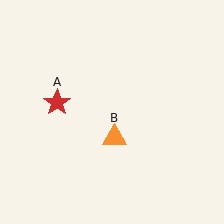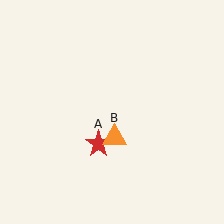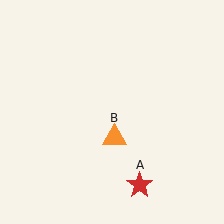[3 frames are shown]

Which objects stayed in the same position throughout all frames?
Orange triangle (object B) remained stationary.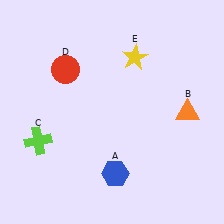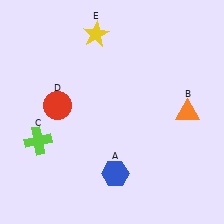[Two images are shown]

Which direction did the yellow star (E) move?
The yellow star (E) moved left.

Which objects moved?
The objects that moved are: the red circle (D), the yellow star (E).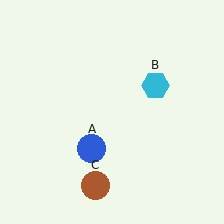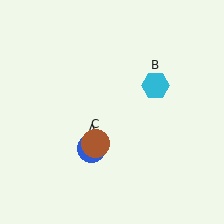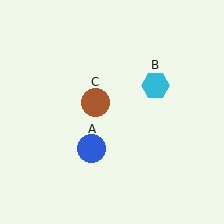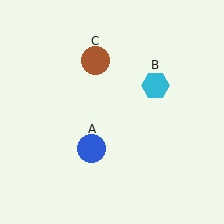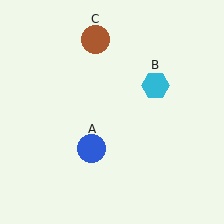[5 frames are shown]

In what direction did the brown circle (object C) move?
The brown circle (object C) moved up.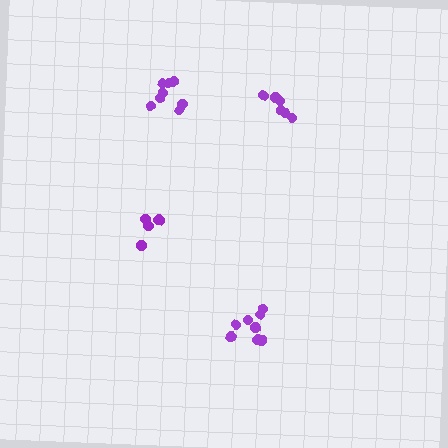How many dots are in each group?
Group 1: 6 dots, Group 2: 8 dots, Group 3: 8 dots, Group 4: 5 dots (27 total).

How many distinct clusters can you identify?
There are 4 distinct clusters.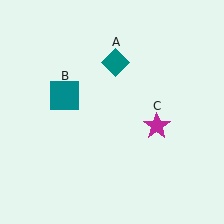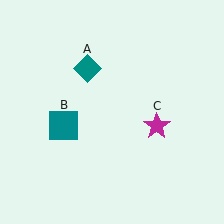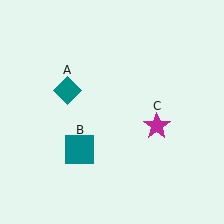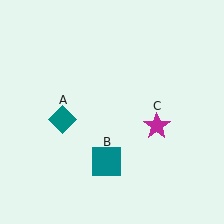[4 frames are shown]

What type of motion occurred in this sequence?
The teal diamond (object A), teal square (object B) rotated counterclockwise around the center of the scene.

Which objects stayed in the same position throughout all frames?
Magenta star (object C) remained stationary.